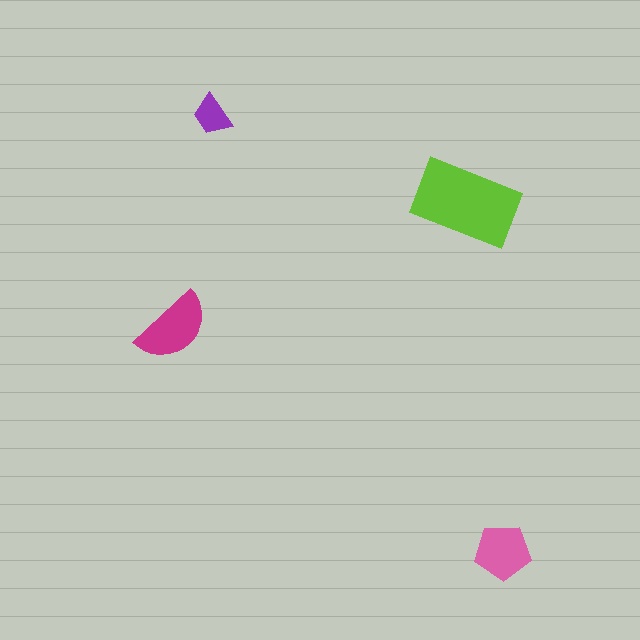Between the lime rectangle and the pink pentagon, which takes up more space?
The lime rectangle.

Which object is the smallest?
The purple trapezoid.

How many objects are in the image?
There are 4 objects in the image.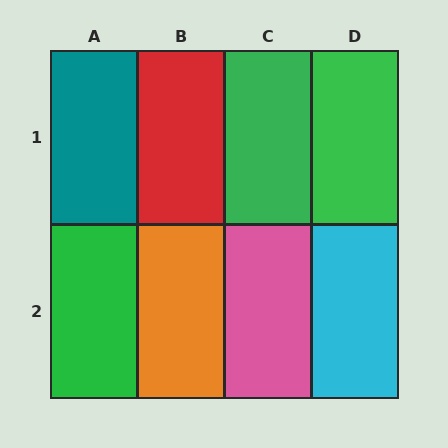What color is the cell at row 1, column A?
Teal.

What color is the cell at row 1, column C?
Green.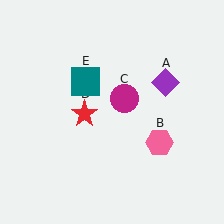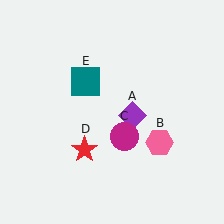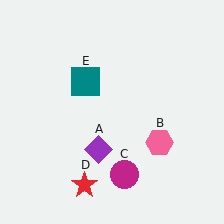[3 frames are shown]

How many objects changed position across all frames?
3 objects changed position: purple diamond (object A), magenta circle (object C), red star (object D).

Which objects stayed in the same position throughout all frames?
Pink hexagon (object B) and teal square (object E) remained stationary.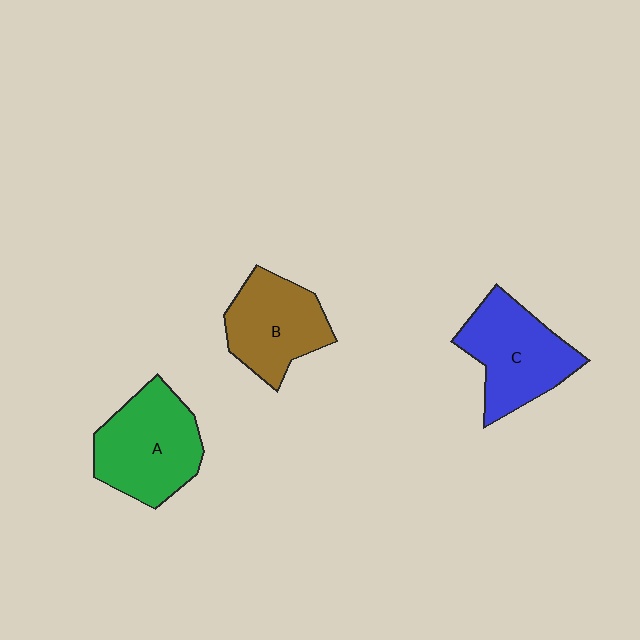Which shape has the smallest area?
Shape B (brown).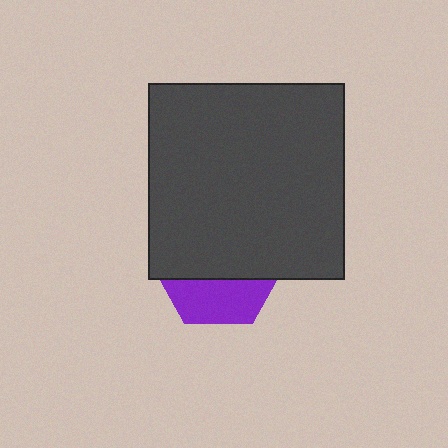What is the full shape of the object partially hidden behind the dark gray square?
The partially hidden object is a purple hexagon.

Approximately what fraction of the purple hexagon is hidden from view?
Roughly 66% of the purple hexagon is hidden behind the dark gray square.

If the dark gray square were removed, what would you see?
You would see the complete purple hexagon.